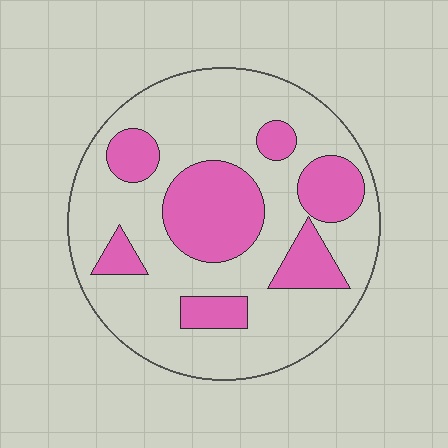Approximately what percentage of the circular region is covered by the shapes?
Approximately 30%.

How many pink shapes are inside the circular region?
7.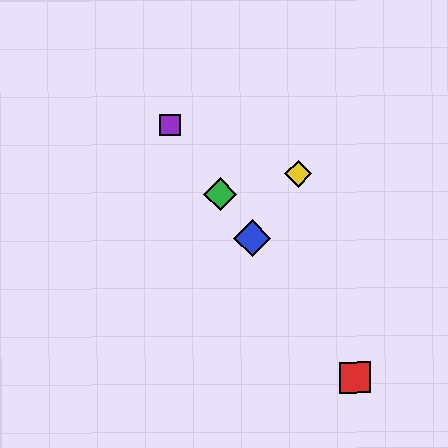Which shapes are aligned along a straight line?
The red square, the blue diamond, the green diamond, the purple square are aligned along a straight line.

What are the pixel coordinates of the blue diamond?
The blue diamond is at (252, 238).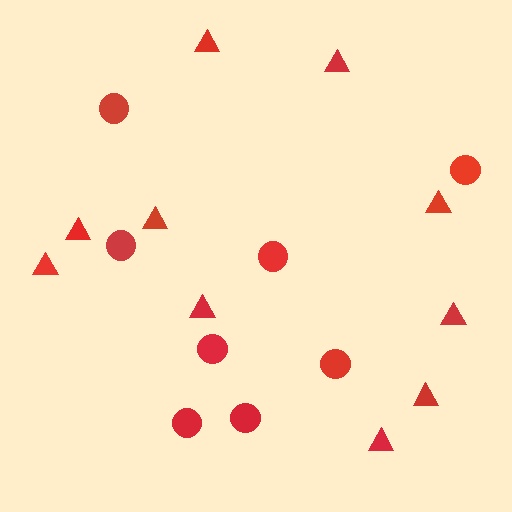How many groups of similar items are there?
There are 2 groups: one group of circles (8) and one group of triangles (10).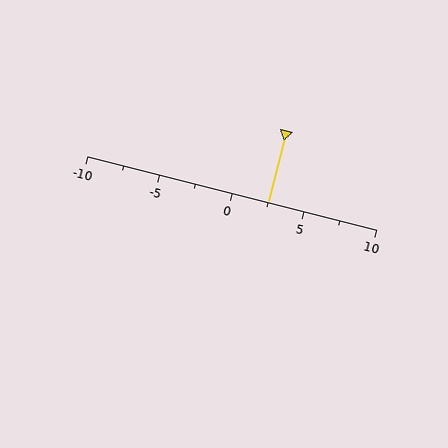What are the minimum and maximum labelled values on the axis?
The axis runs from -10 to 10.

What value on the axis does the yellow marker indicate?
The marker indicates approximately 2.5.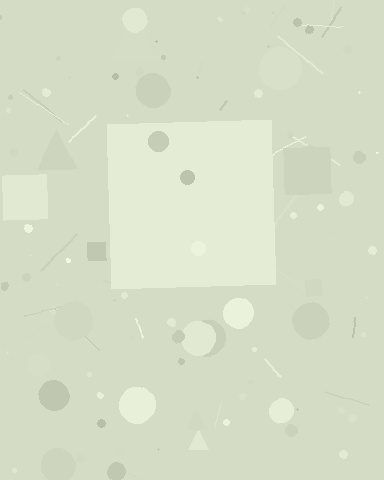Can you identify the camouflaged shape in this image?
The camouflaged shape is a square.